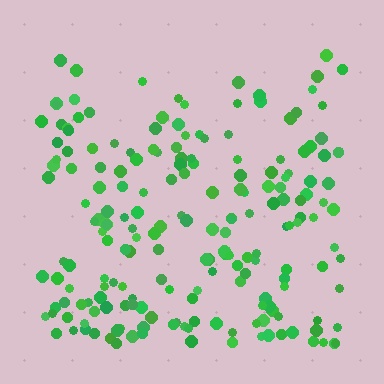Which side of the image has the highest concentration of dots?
The bottom.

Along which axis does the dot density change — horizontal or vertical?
Vertical.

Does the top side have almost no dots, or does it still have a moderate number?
Still a moderate number, just noticeably fewer than the bottom.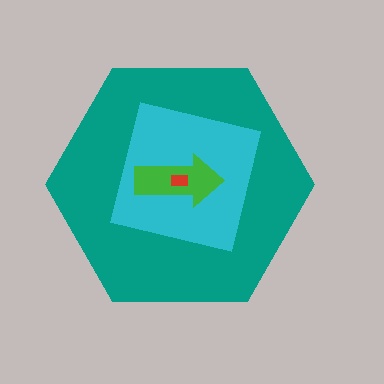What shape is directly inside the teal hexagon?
The cyan square.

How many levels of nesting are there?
4.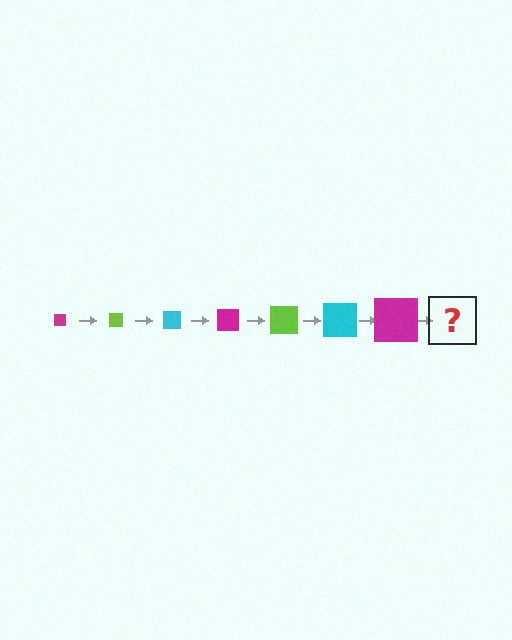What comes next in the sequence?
The next element should be a lime square, larger than the previous one.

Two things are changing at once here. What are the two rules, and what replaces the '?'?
The two rules are that the square grows larger each step and the color cycles through magenta, lime, and cyan. The '?' should be a lime square, larger than the previous one.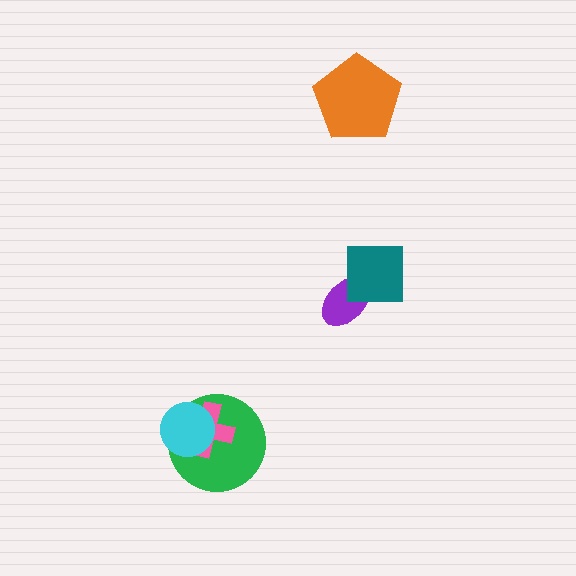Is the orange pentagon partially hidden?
No, no other shape covers it.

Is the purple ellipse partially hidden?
Yes, it is partially covered by another shape.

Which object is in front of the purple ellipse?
The teal square is in front of the purple ellipse.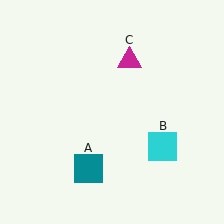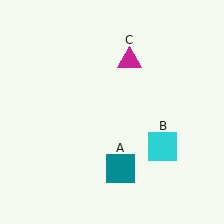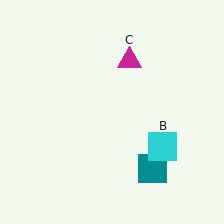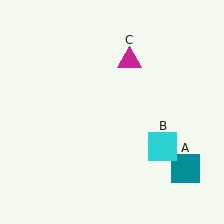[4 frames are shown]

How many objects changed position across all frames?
1 object changed position: teal square (object A).